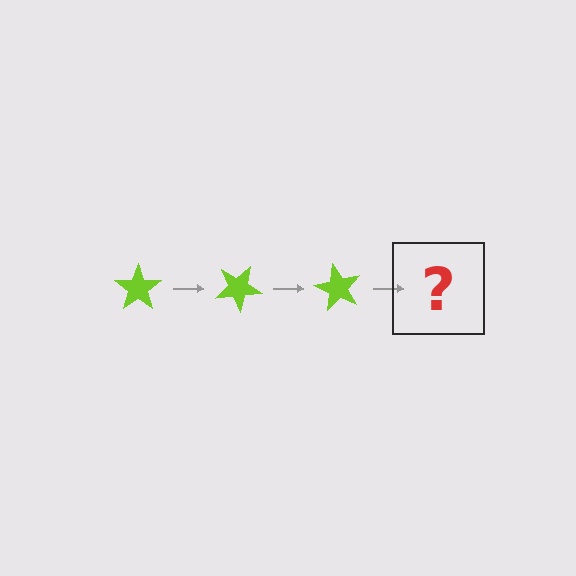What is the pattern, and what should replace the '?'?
The pattern is that the star rotates 30 degrees each step. The '?' should be a lime star rotated 90 degrees.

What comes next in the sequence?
The next element should be a lime star rotated 90 degrees.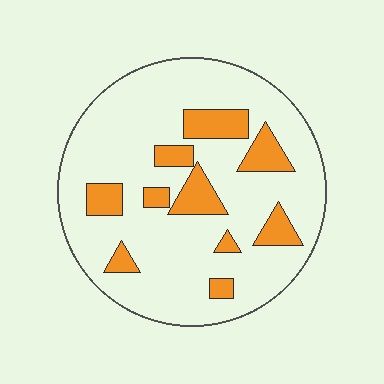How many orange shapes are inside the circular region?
10.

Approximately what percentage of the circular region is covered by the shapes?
Approximately 20%.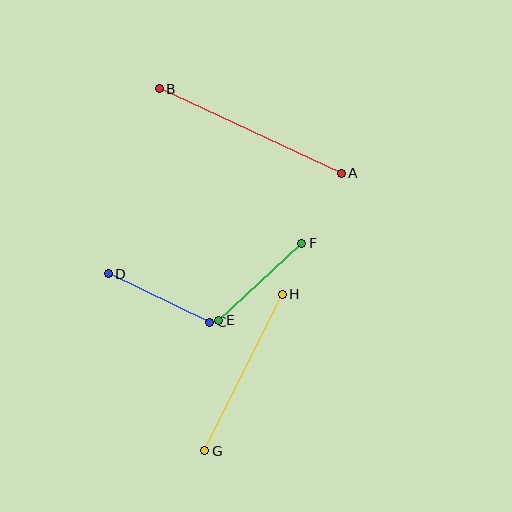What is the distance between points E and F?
The distance is approximately 113 pixels.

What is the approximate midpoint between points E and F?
The midpoint is at approximately (260, 282) pixels.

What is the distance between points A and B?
The distance is approximately 201 pixels.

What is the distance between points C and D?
The distance is approximately 112 pixels.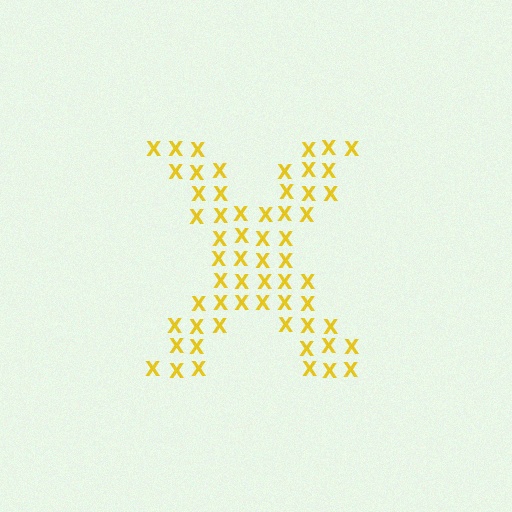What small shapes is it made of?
It is made of small letter X's.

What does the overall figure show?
The overall figure shows the letter X.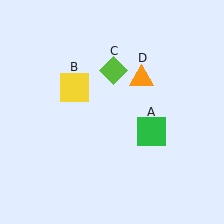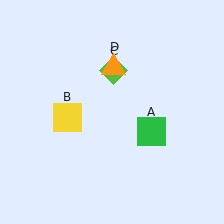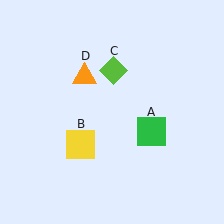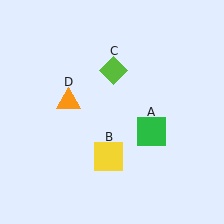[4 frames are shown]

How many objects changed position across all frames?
2 objects changed position: yellow square (object B), orange triangle (object D).